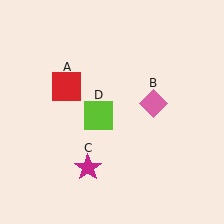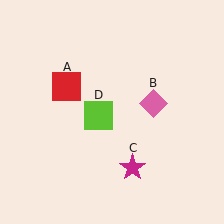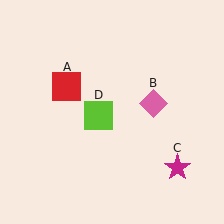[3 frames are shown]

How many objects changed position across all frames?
1 object changed position: magenta star (object C).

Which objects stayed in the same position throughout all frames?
Red square (object A) and pink diamond (object B) and lime square (object D) remained stationary.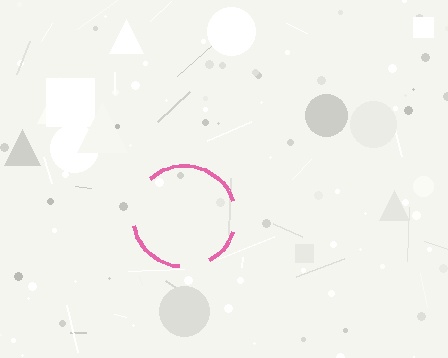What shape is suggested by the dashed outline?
The dashed outline suggests a circle.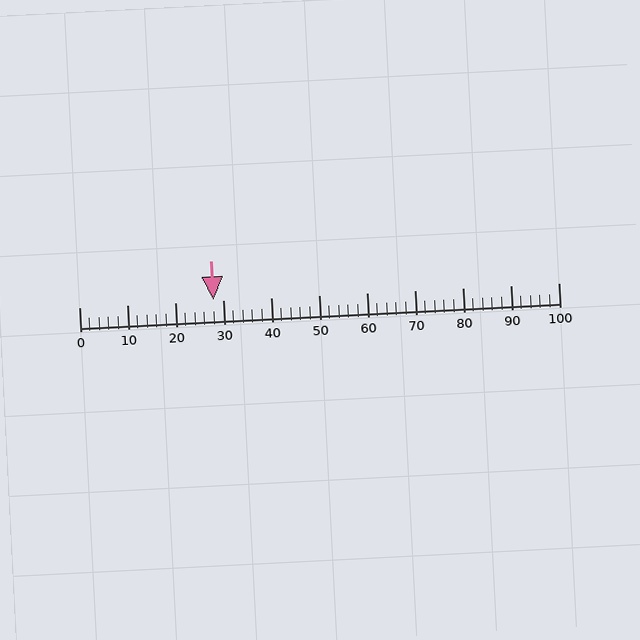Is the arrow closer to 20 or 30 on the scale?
The arrow is closer to 30.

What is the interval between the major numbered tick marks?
The major tick marks are spaced 10 units apart.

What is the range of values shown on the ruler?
The ruler shows values from 0 to 100.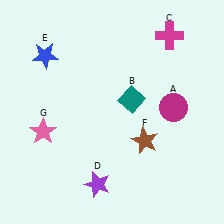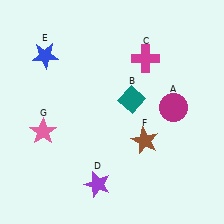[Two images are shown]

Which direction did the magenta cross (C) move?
The magenta cross (C) moved left.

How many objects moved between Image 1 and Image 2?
1 object moved between the two images.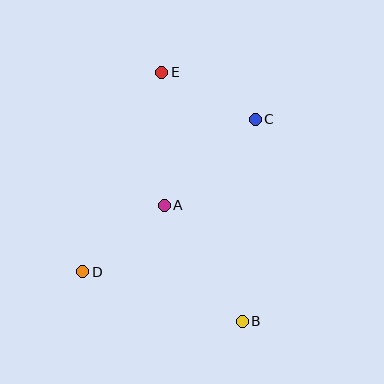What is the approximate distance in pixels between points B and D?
The distance between B and D is approximately 167 pixels.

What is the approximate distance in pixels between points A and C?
The distance between A and C is approximately 125 pixels.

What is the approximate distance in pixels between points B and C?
The distance between B and C is approximately 202 pixels.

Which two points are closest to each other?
Points C and E are closest to each other.